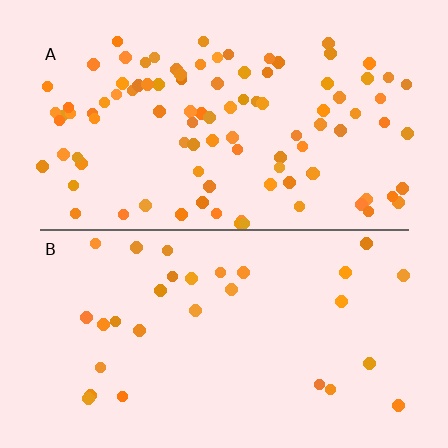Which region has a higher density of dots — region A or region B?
A (the top).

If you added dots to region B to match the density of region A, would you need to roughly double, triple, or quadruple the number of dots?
Approximately triple.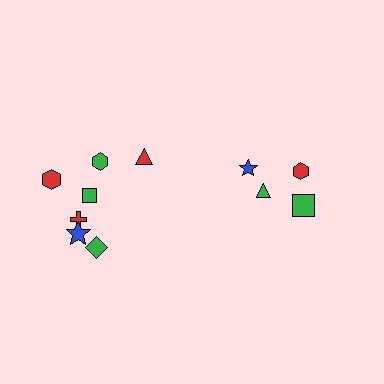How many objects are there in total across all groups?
There are 11 objects.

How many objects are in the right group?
There are 4 objects.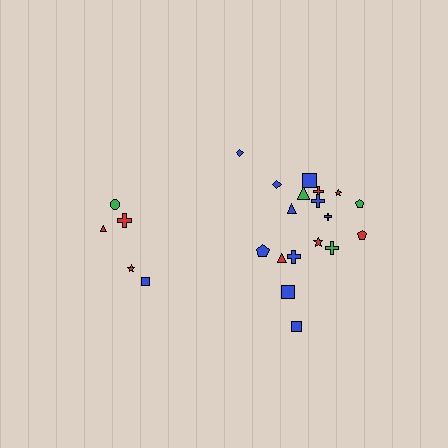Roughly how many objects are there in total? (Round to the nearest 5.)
Roughly 25 objects in total.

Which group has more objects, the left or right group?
The right group.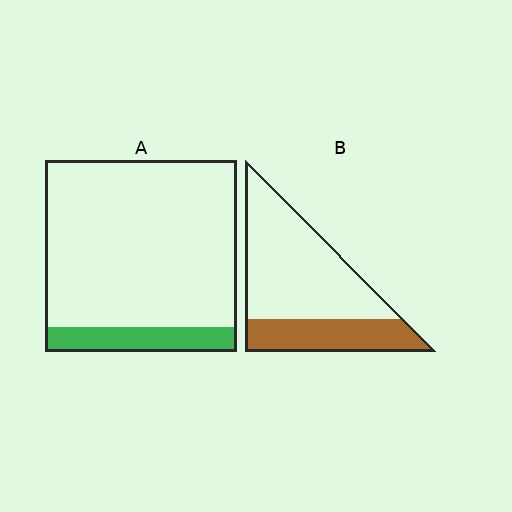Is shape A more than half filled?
No.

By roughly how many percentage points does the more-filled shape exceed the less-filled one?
By roughly 20 percentage points (B over A).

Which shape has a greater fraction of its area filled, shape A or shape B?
Shape B.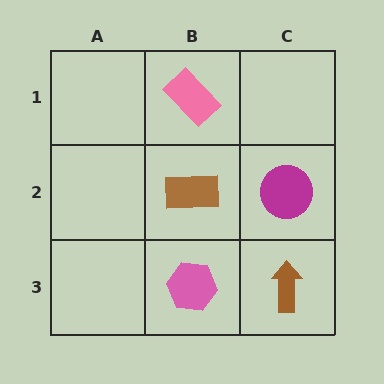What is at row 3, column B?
A pink hexagon.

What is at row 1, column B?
A pink rectangle.